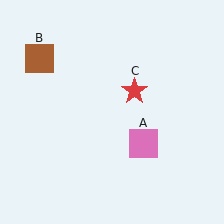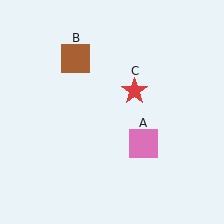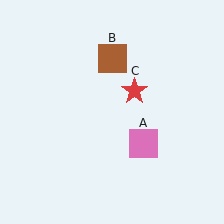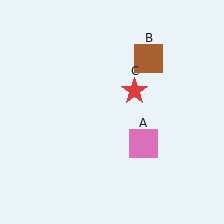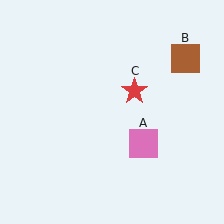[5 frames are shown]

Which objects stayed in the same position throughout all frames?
Pink square (object A) and red star (object C) remained stationary.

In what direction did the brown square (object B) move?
The brown square (object B) moved right.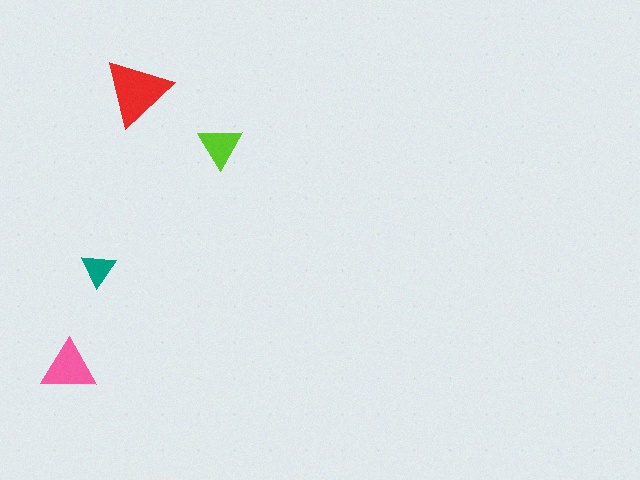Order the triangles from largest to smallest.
the red one, the pink one, the lime one, the teal one.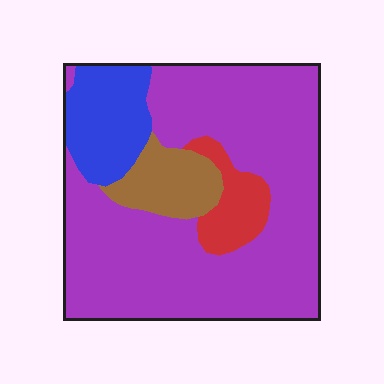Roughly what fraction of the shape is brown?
Brown takes up about one tenth (1/10) of the shape.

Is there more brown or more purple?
Purple.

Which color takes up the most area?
Purple, at roughly 70%.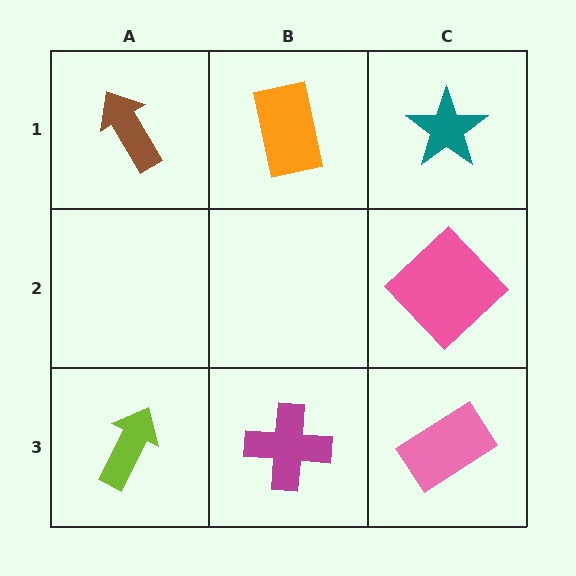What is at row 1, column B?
An orange rectangle.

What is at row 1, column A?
A brown arrow.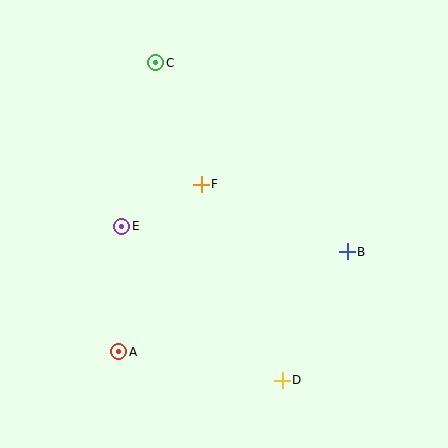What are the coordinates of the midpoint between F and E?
The midpoint between F and E is at (161, 205).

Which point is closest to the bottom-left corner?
Point A is closest to the bottom-left corner.